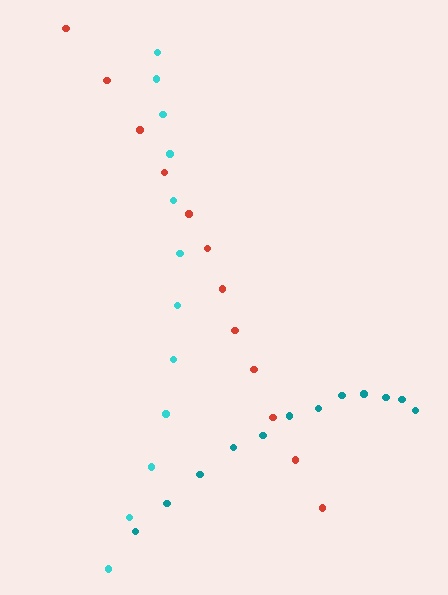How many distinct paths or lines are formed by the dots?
There are 3 distinct paths.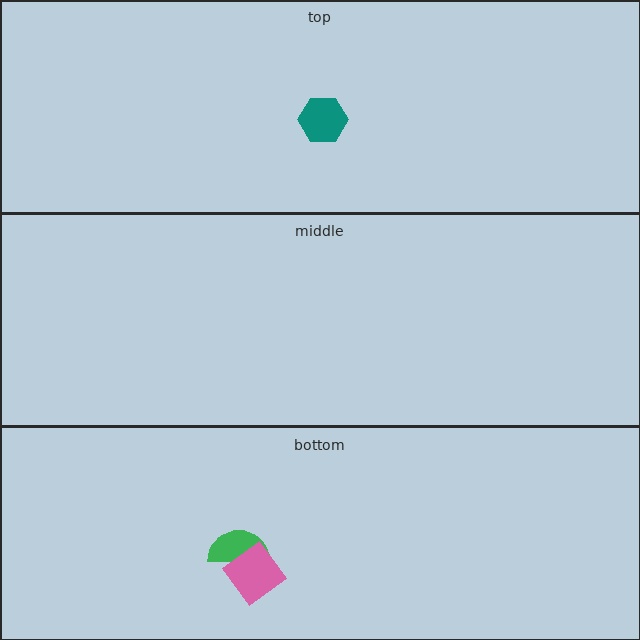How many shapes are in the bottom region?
2.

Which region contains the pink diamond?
The bottom region.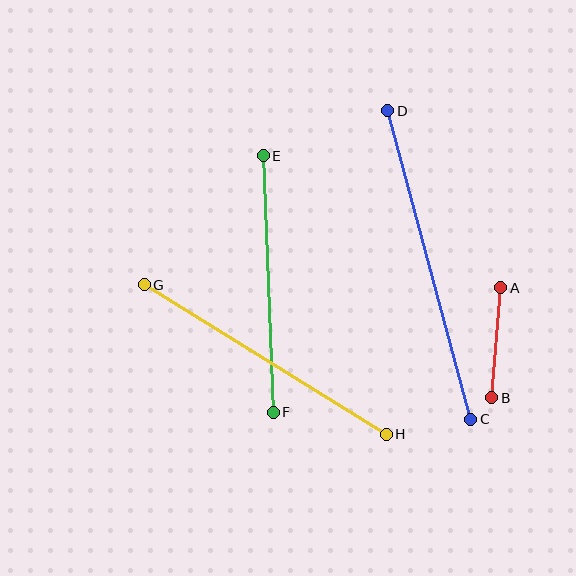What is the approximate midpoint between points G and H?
The midpoint is at approximately (265, 360) pixels.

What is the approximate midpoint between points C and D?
The midpoint is at approximately (429, 265) pixels.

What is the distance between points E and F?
The distance is approximately 257 pixels.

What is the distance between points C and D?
The distance is approximately 320 pixels.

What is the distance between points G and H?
The distance is approximately 284 pixels.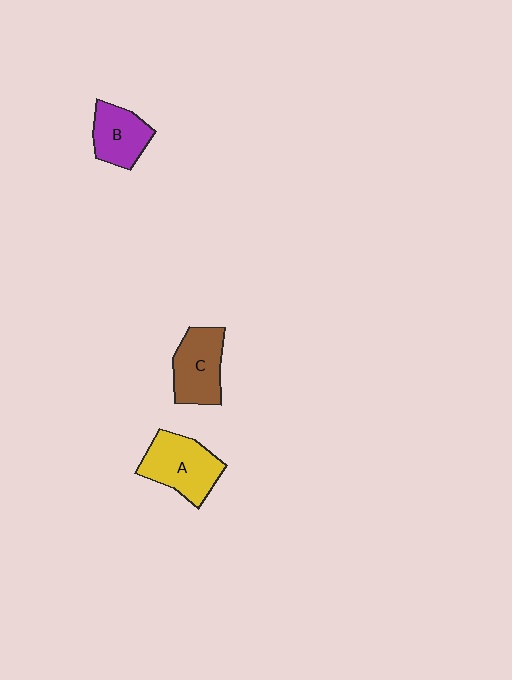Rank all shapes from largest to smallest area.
From largest to smallest: A (yellow), C (brown), B (purple).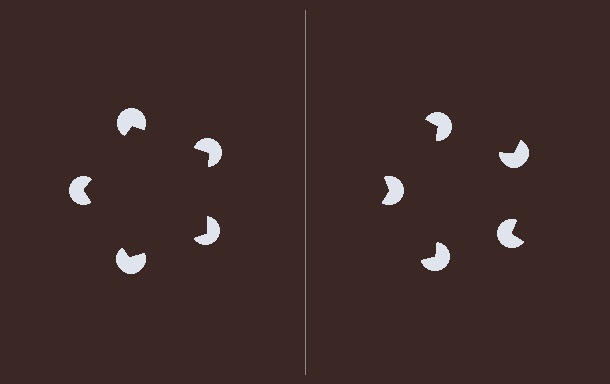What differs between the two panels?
The pac-man discs are positioned identically on both sides; only the wedge orientations differ. On the left they align to a pentagon; on the right they are misaligned.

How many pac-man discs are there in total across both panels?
10 — 5 on each side.